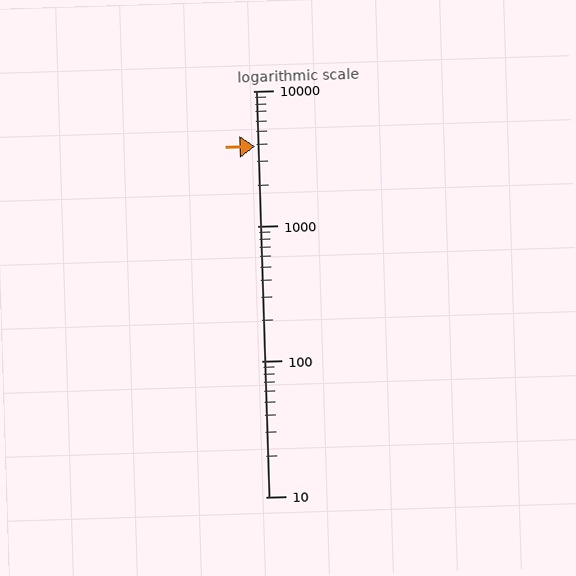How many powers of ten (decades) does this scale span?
The scale spans 3 decades, from 10 to 10000.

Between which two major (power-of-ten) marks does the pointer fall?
The pointer is between 1000 and 10000.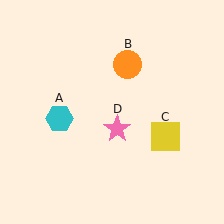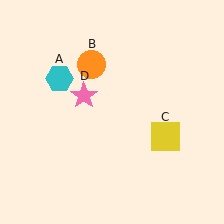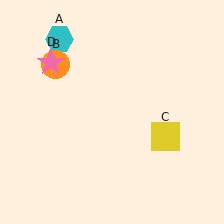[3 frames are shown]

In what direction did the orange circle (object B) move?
The orange circle (object B) moved left.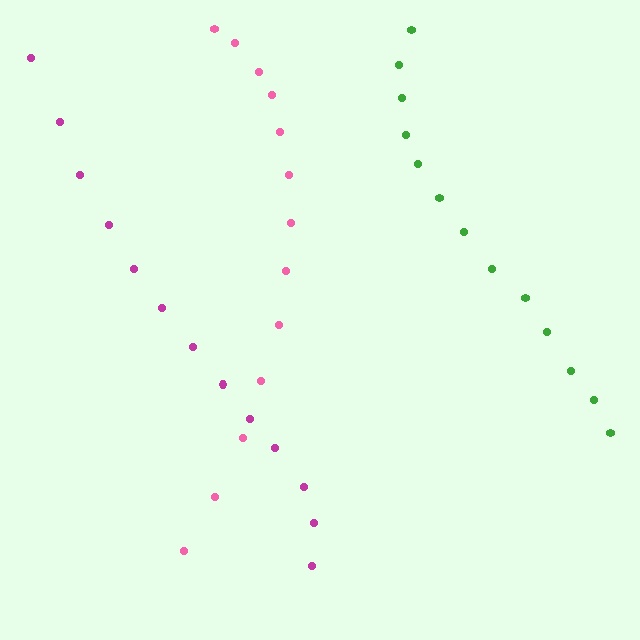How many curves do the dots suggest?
There are 3 distinct paths.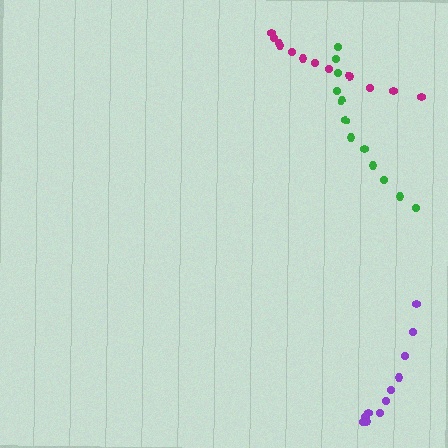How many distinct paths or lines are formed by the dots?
There are 3 distinct paths.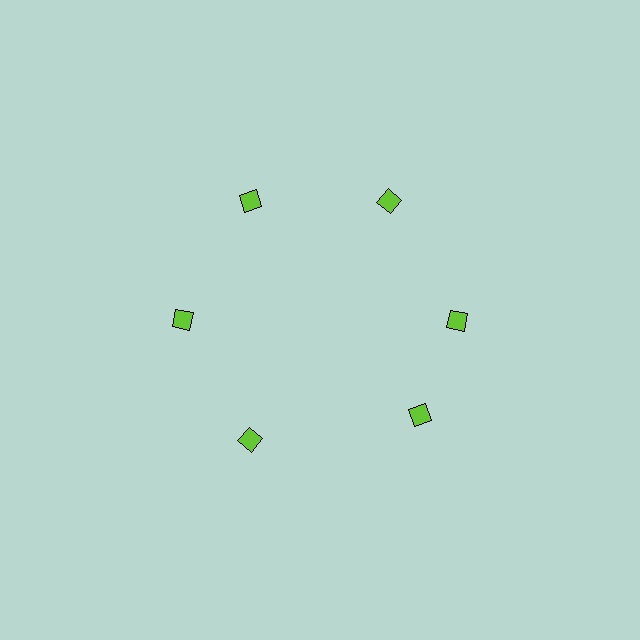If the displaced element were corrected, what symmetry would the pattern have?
It would have 6-fold rotational symmetry — the pattern would map onto itself every 60 degrees.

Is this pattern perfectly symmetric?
No. The 6 lime diamonds are arranged in a ring, but one element near the 5 o'clock position is rotated out of alignment along the ring, breaking the 6-fold rotational symmetry.